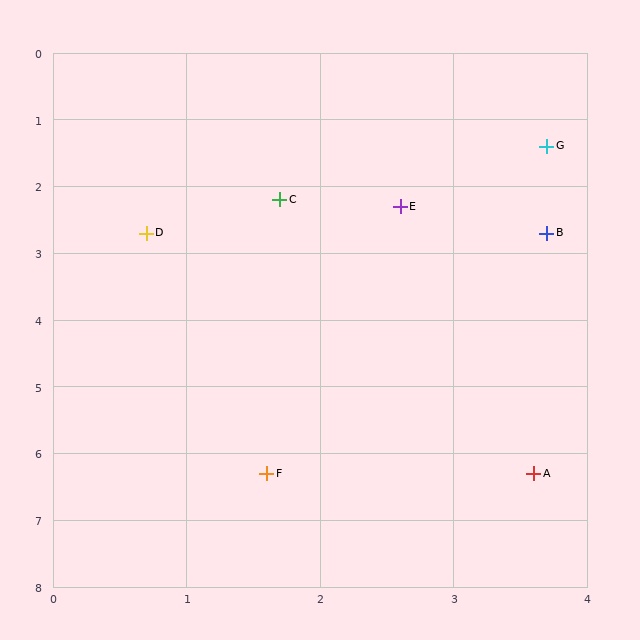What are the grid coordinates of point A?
Point A is at approximately (3.6, 6.3).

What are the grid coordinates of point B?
Point B is at approximately (3.7, 2.7).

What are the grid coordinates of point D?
Point D is at approximately (0.7, 2.7).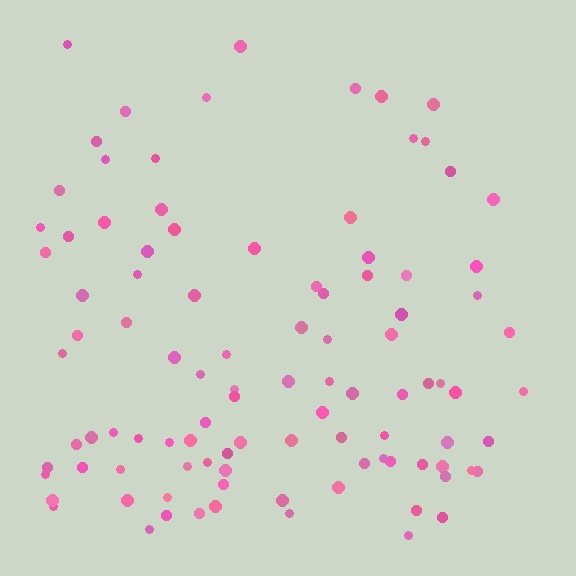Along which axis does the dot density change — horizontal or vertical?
Vertical.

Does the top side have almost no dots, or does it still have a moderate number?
Still a moderate number, just noticeably fewer than the bottom.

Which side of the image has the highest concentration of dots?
The bottom.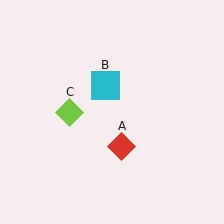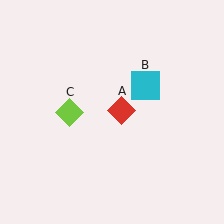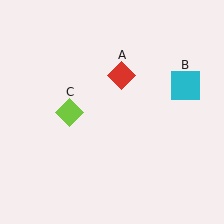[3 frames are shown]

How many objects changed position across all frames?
2 objects changed position: red diamond (object A), cyan square (object B).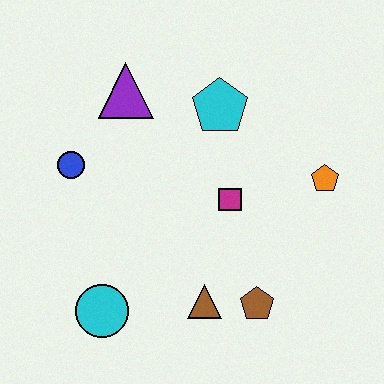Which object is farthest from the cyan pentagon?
The cyan circle is farthest from the cyan pentagon.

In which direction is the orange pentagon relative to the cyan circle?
The orange pentagon is to the right of the cyan circle.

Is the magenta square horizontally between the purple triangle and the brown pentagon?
Yes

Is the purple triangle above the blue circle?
Yes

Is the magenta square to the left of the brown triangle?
No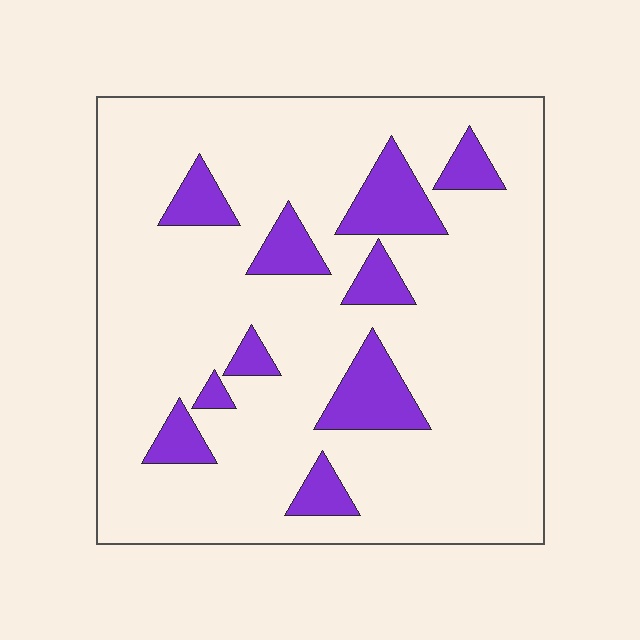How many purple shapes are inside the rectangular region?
10.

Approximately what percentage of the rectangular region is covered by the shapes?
Approximately 15%.